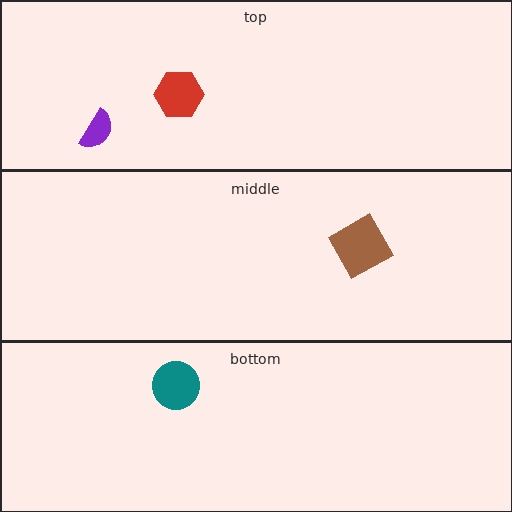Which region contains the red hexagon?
The top region.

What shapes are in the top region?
The purple semicircle, the red hexagon.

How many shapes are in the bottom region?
1.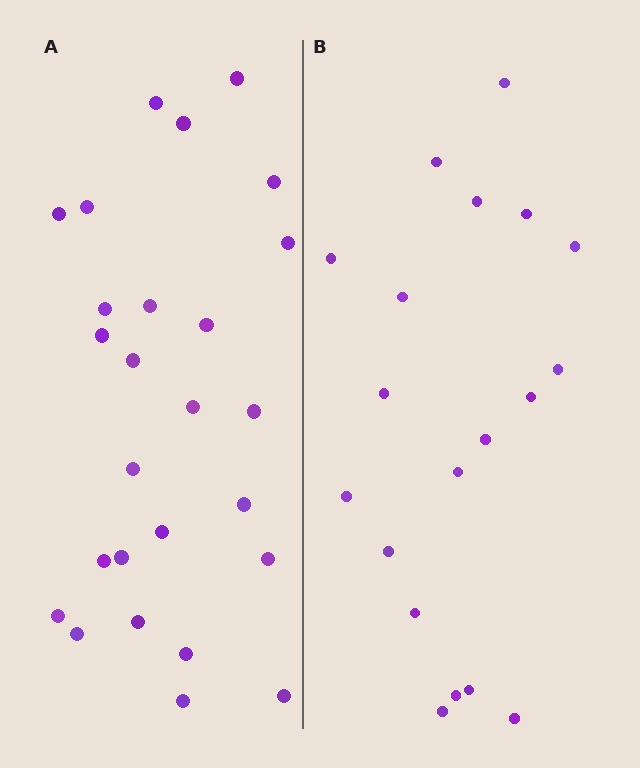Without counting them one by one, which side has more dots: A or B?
Region A (the left region) has more dots.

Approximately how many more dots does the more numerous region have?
Region A has roughly 8 or so more dots than region B.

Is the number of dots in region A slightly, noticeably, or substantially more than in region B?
Region A has noticeably more, but not dramatically so. The ratio is roughly 1.4 to 1.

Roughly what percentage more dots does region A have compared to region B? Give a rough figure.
About 35% more.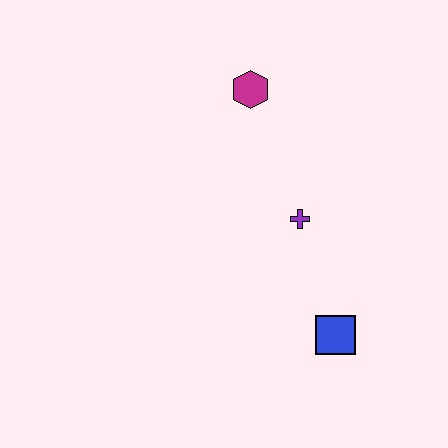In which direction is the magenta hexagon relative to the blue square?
The magenta hexagon is above the blue square.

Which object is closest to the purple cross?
The blue square is closest to the purple cross.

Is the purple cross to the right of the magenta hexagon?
Yes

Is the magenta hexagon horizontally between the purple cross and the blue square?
No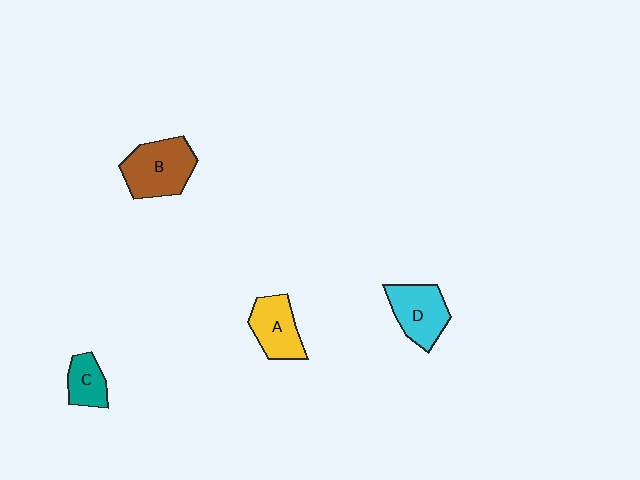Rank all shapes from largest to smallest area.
From largest to smallest: B (brown), D (cyan), A (yellow), C (teal).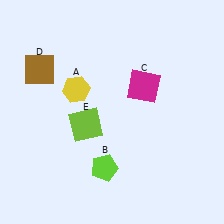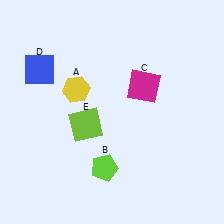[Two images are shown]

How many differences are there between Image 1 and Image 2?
There is 1 difference between the two images.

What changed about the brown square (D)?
In Image 1, D is brown. In Image 2, it changed to blue.